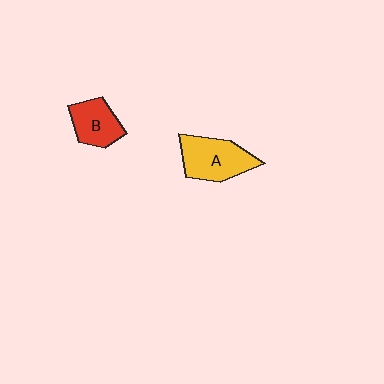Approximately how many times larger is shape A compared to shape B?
Approximately 1.4 times.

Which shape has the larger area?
Shape A (yellow).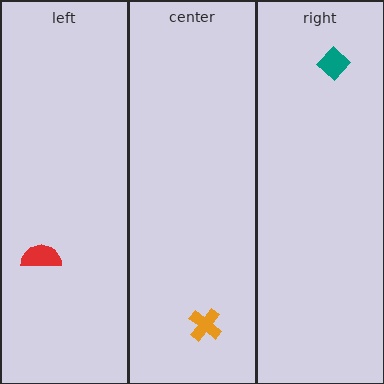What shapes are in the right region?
The teal diamond.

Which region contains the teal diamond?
The right region.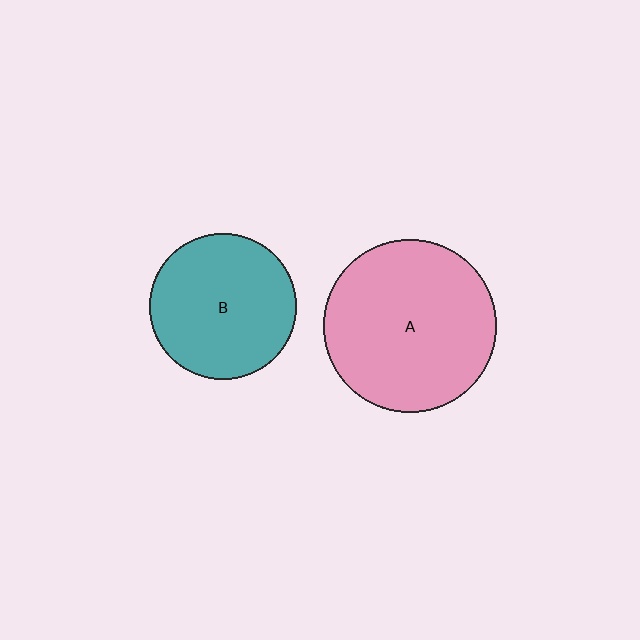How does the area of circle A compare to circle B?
Approximately 1.4 times.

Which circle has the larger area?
Circle A (pink).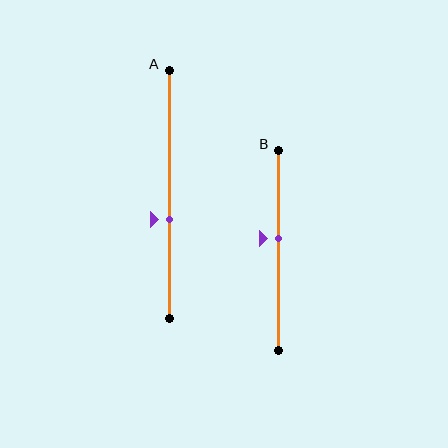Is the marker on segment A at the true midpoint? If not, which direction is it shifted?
No, the marker on segment A is shifted downward by about 10% of the segment length.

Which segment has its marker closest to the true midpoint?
Segment B has its marker closest to the true midpoint.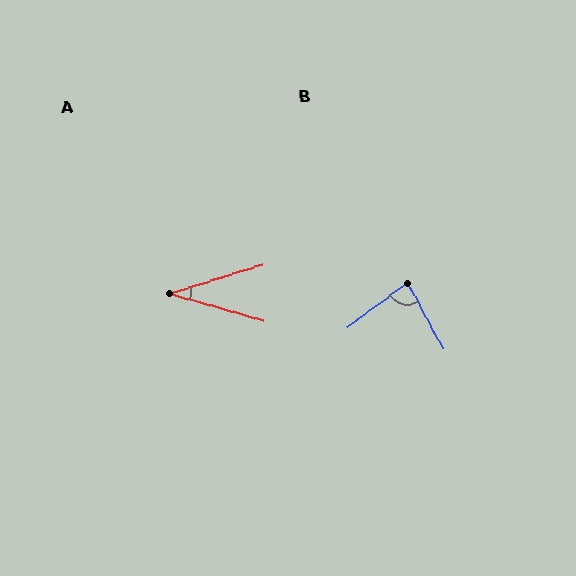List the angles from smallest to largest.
A (33°), B (82°).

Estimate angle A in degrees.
Approximately 33 degrees.